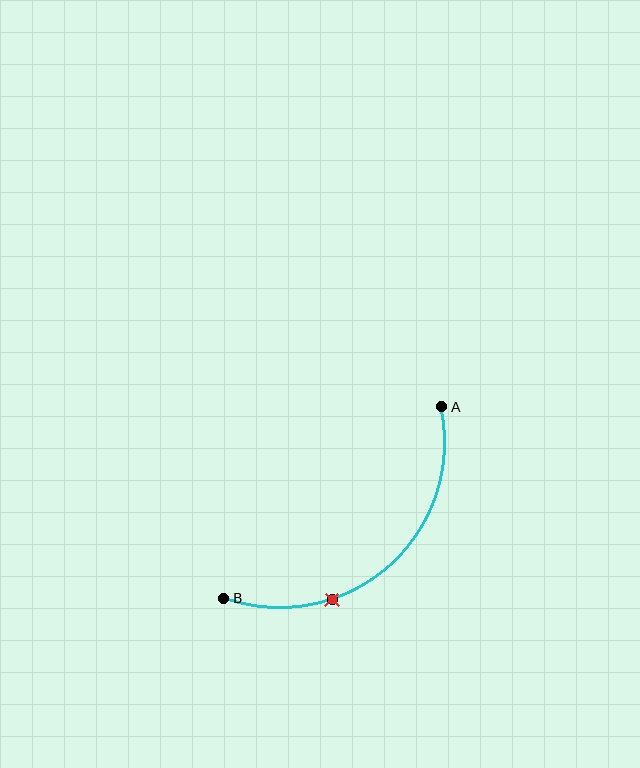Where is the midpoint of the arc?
The arc midpoint is the point on the curve farthest from the straight line joining A and B. It sits below and to the right of that line.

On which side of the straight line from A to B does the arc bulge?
The arc bulges below and to the right of the straight line connecting A and B.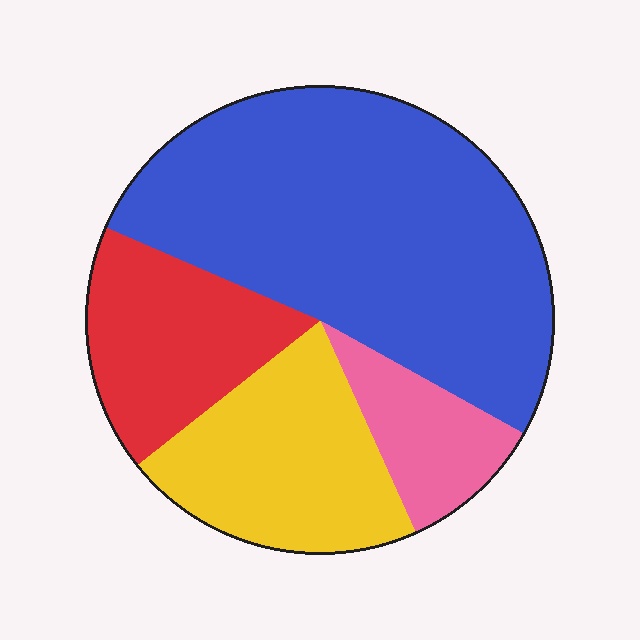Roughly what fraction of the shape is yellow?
Yellow covers roughly 20% of the shape.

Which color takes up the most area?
Blue, at roughly 50%.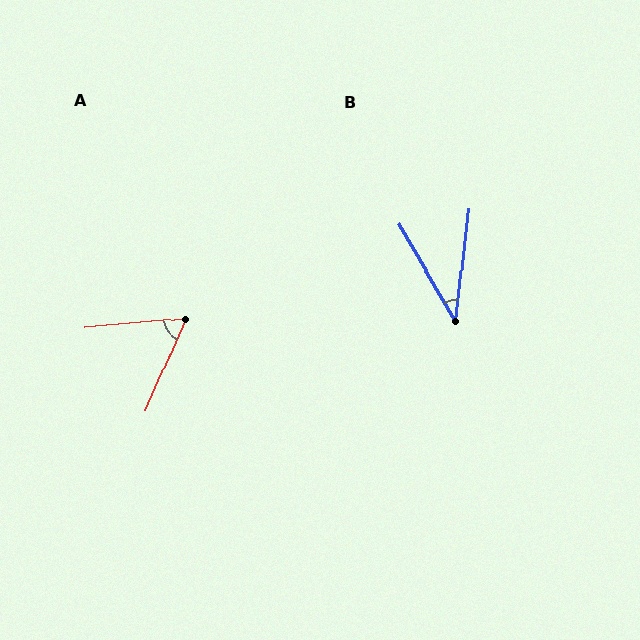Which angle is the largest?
A, at approximately 61 degrees.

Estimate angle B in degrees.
Approximately 37 degrees.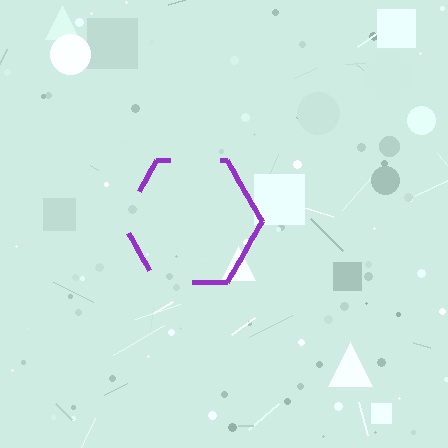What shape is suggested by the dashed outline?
The dashed outline suggests a hexagon.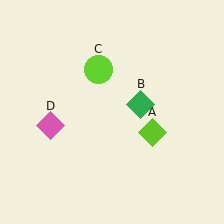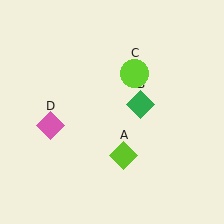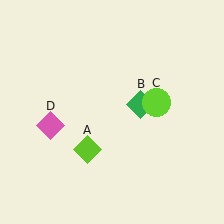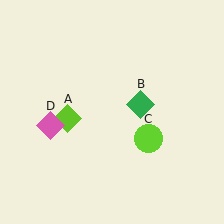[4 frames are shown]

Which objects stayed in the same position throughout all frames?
Green diamond (object B) and pink diamond (object D) remained stationary.